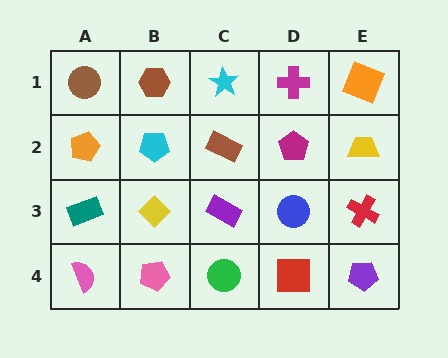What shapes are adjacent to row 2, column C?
A cyan star (row 1, column C), a purple rectangle (row 3, column C), a cyan pentagon (row 2, column B), a magenta pentagon (row 2, column D).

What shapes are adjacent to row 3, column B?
A cyan pentagon (row 2, column B), a pink pentagon (row 4, column B), a teal rectangle (row 3, column A), a purple rectangle (row 3, column C).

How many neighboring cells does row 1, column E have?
2.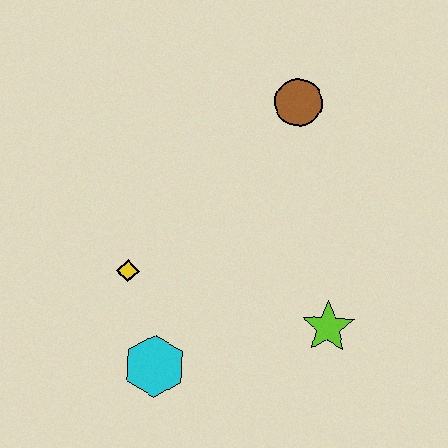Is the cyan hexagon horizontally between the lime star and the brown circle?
No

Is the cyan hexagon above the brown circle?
No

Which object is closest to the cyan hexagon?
The yellow diamond is closest to the cyan hexagon.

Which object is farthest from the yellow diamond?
The brown circle is farthest from the yellow diamond.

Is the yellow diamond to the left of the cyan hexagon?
Yes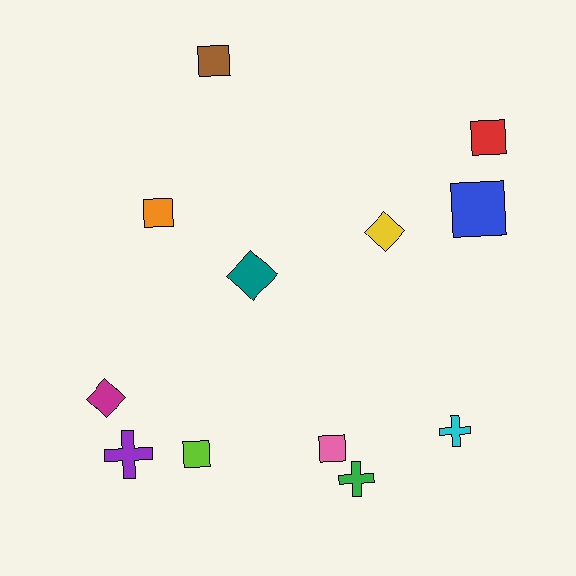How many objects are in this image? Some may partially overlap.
There are 12 objects.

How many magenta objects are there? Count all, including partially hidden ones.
There is 1 magenta object.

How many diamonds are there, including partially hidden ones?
There are 3 diamonds.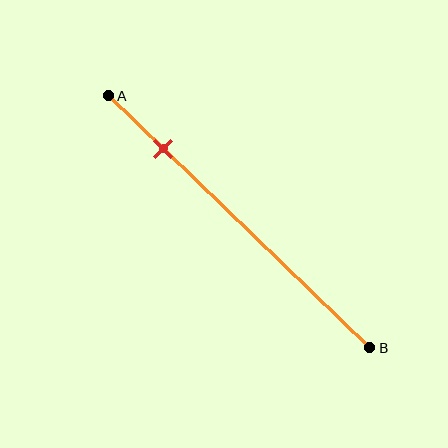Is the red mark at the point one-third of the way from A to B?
No, the mark is at about 20% from A, not at the 33% one-third point.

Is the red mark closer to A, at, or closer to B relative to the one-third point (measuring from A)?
The red mark is closer to point A than the one-third point of segment AB.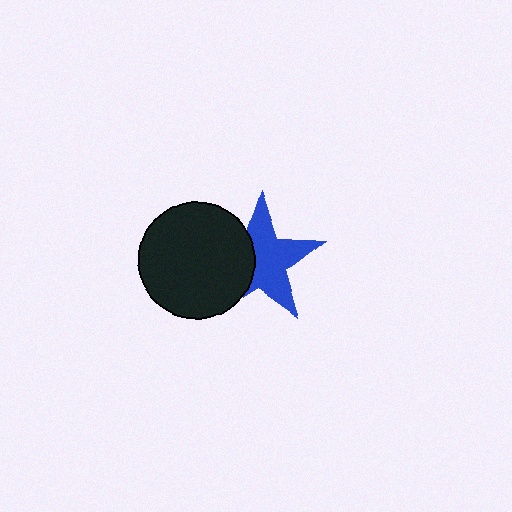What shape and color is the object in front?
The object in front is a black circle.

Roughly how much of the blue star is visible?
About half of it is visible (roughly 62%).